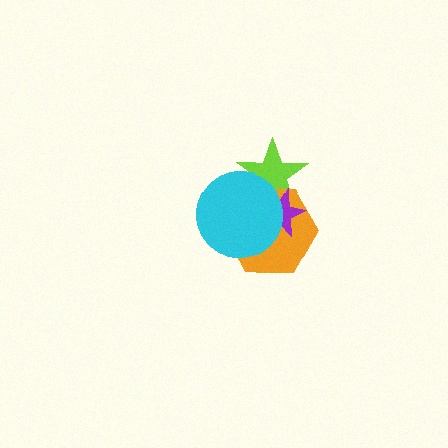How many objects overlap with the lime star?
3 objects overlap with the lime star.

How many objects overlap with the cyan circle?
3 objects overlap with the cyan circle.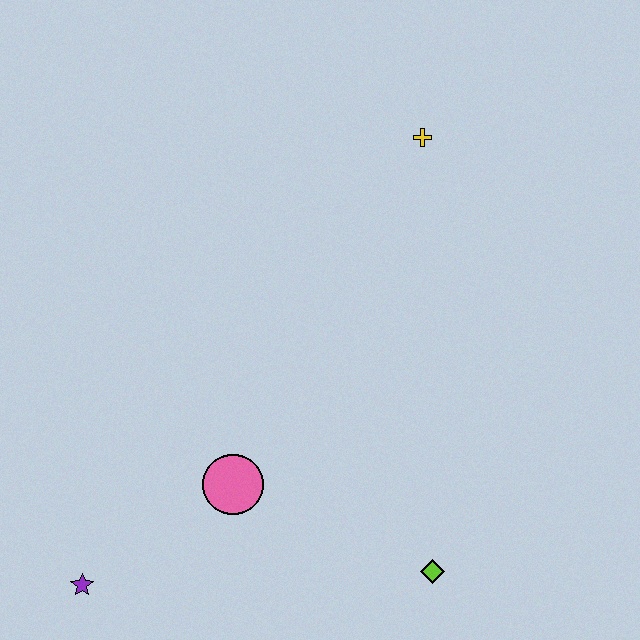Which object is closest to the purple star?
The pink circle is closest to the purple star.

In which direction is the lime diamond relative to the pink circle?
The lime diamond is to the right of the pink circle.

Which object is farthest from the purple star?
The yellow cross is farthest from the purple star.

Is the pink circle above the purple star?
Yes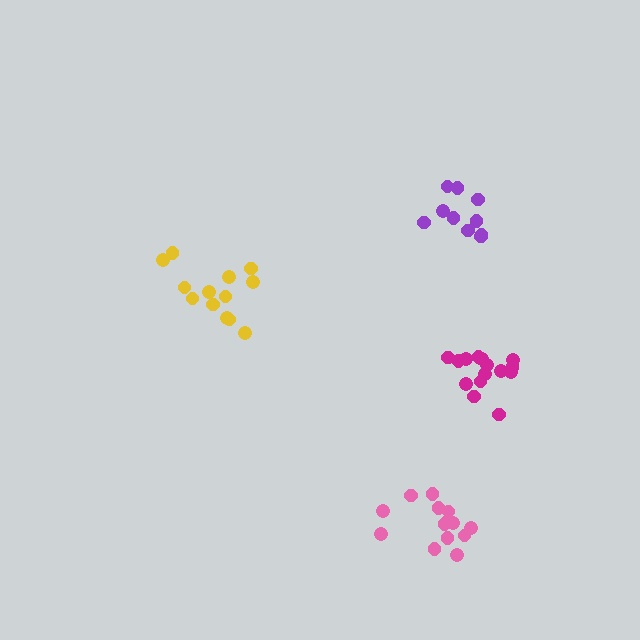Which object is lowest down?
The pink cluster is bottommost.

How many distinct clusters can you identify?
There are 4 distinct clusters.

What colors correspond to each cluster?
The clusters are colored: purple, magenta, yellow, pink.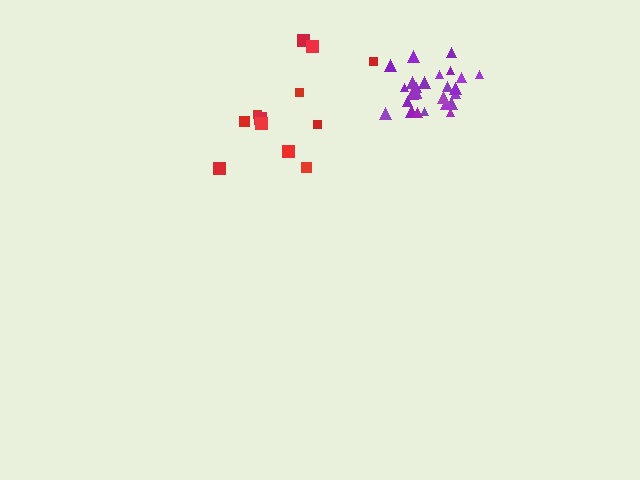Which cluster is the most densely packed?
Purple.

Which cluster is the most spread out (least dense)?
Red.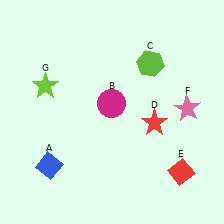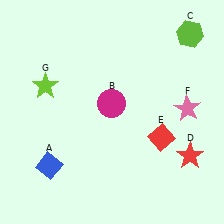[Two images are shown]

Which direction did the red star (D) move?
The red star (D) moved right.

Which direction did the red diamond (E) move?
The red diamond (E) moved up.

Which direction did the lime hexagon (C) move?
The lime hexagon (C) moved right.